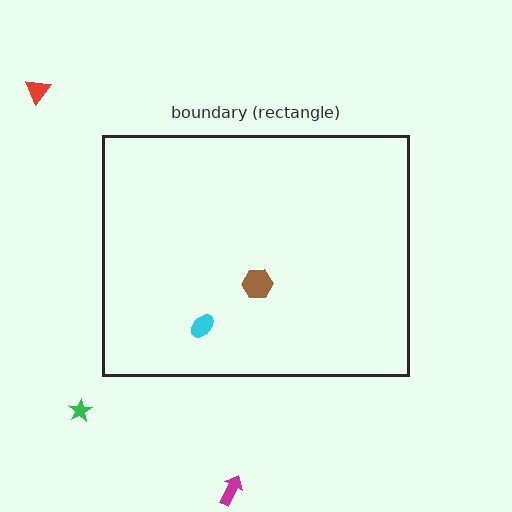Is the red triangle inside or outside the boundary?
Outside.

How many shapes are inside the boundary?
2 inside, 3 outside.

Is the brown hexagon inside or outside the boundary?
Inside.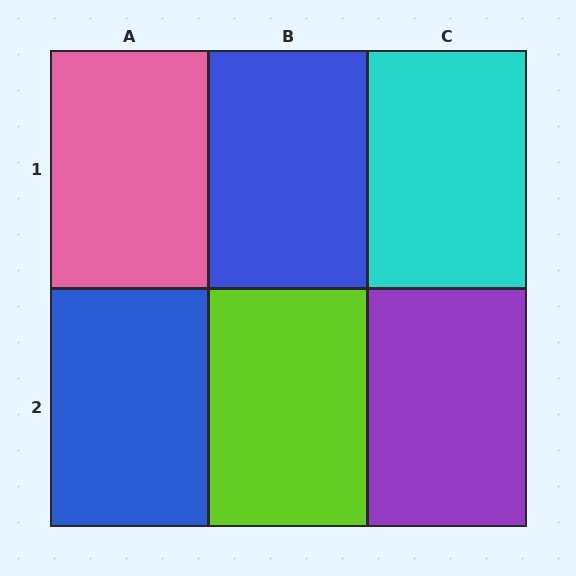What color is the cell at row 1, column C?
Cyan.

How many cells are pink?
1 cell is pink.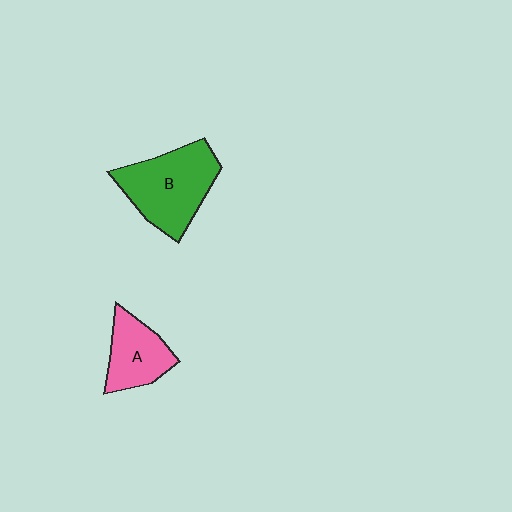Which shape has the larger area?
Shape B (green).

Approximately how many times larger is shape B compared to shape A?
Approximately 1.6 times.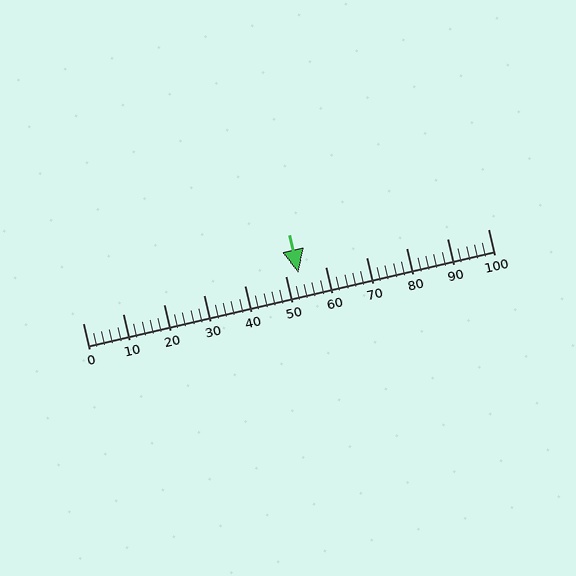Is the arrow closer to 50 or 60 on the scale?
The arrow is closer to 50.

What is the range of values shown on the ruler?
The ruler shows values from 0 to 100.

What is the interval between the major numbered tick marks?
The major tick marks are spaced 10 units apart.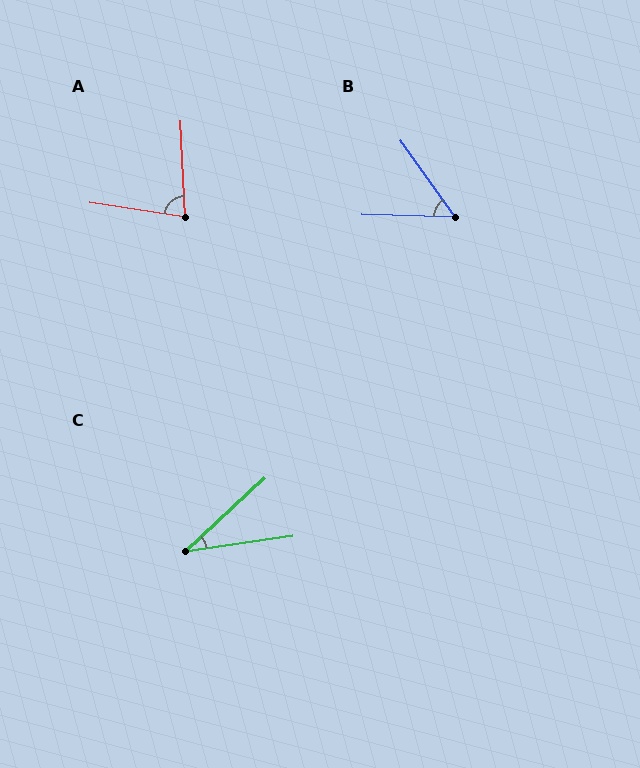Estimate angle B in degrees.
Approximately 53 degrees.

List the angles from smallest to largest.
C (34°), B (53°), A (79°).